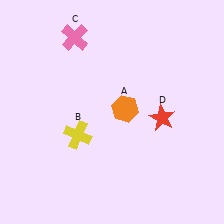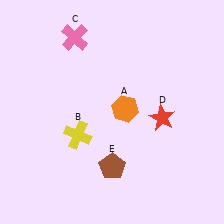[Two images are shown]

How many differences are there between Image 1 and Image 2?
There is 1 difference between the two images.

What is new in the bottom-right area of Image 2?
A brown pentagon (E) was added in the bottom-right area of Image 2.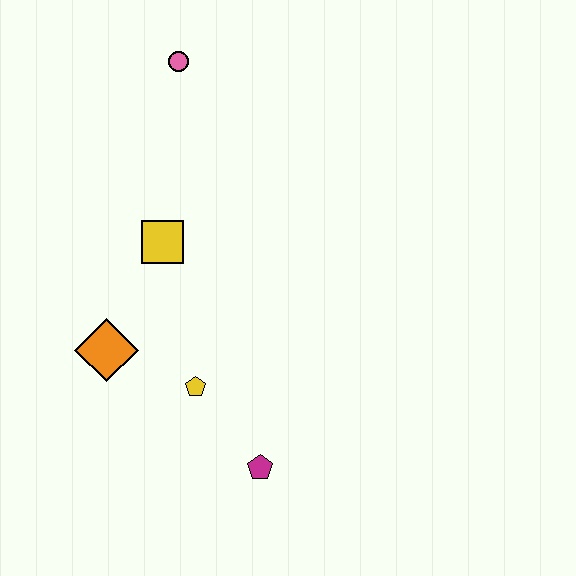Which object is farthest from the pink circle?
The magenta pentagon is farthest from the pink circle.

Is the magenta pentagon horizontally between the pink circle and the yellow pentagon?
No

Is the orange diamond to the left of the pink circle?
Yes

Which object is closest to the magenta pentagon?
The yellow pentagon is closest to the magenta pentagon.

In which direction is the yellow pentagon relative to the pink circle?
The yellow pentagon is below the pink circle.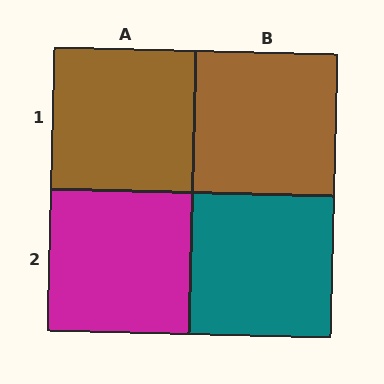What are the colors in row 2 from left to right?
Magenta, teal.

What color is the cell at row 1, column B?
Brown.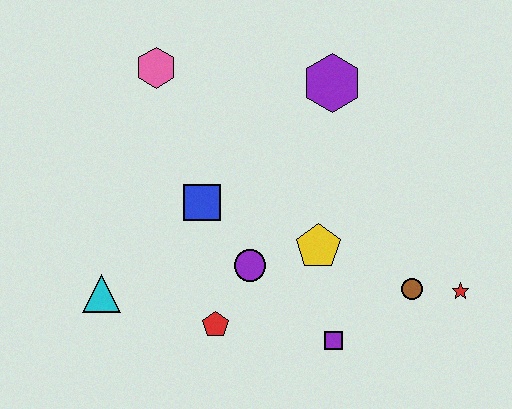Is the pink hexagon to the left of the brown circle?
Yes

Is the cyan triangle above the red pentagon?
Yes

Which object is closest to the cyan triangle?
The red pentagon is closest to the cyan triangle.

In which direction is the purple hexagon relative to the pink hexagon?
The purple hexagon is to the right of the pink hexagon.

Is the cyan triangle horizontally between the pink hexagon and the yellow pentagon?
No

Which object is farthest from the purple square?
The pink hexagon is farthest from the purple square.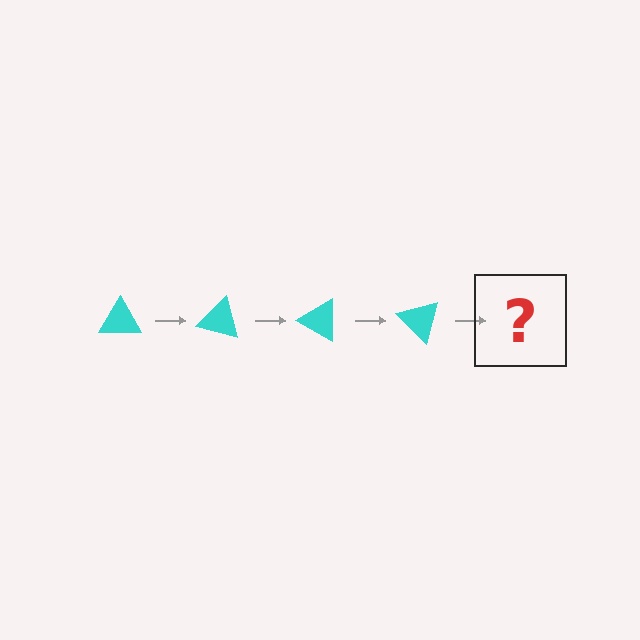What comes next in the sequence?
The next element should be a cyan triangle rotated 60 degrees.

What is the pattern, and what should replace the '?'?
The pattern is that the triangle rotates 15 degrees each step. The '?' should be a cyan triangle rotated 60 degrees.